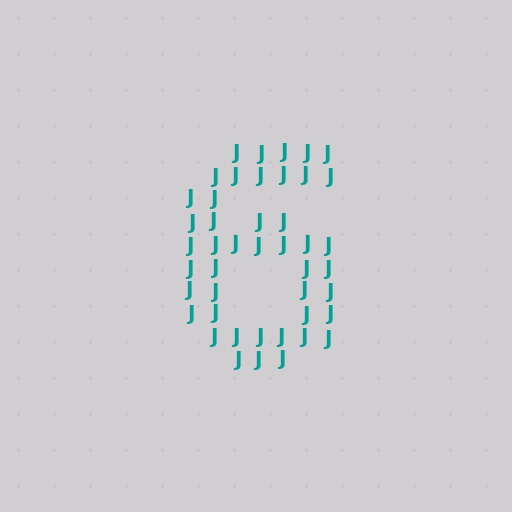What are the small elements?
The small elements are letter J's.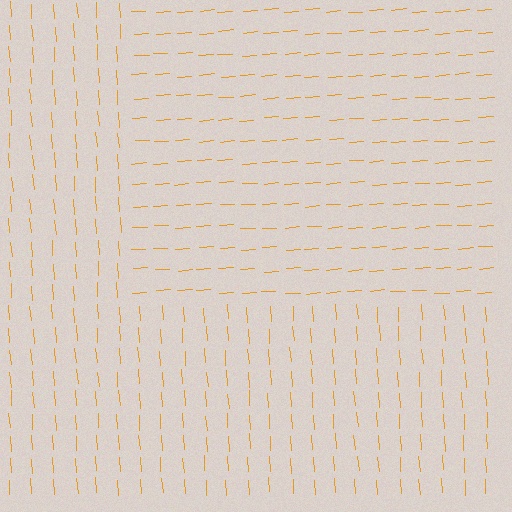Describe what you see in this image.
The image is filled with small orange line segments. A rectangle region in the image has lines oriented differently from the surrounding lines, creating a visible texture boundary.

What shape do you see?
I see a rectangle.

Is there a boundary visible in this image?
Yes, there is a texture boundary formed by a change in line orientation.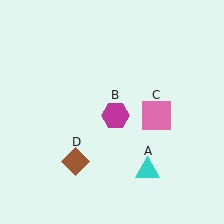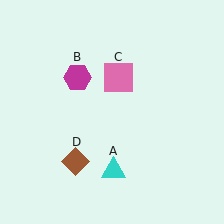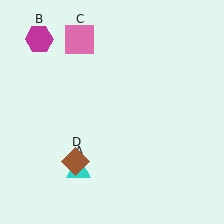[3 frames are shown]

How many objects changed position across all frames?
3 objects changed position: cyan triangle (object A), magenta hexagon (object B), pink square (object C).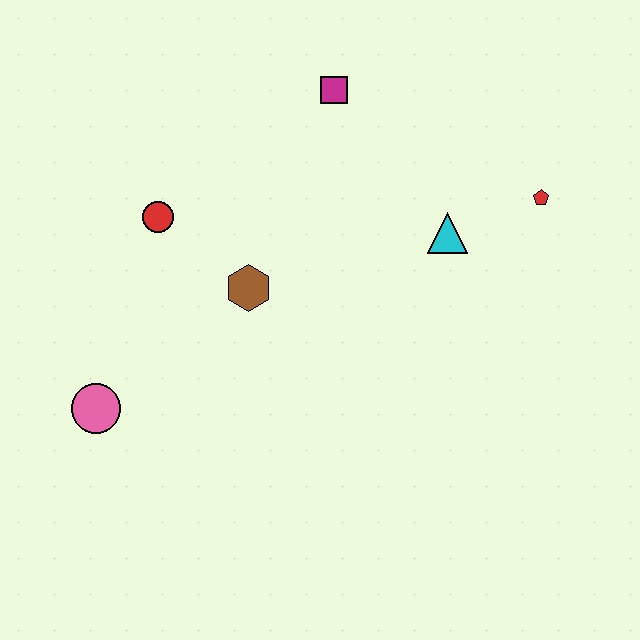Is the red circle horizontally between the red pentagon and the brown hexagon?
No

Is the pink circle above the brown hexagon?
No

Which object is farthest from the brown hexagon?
The red pentagon is farthest from the brown hexagon.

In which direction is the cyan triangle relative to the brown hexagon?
The cyan triangle is to the right of the brown hexagon.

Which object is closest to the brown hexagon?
The red circle is closest to the brown hexagon.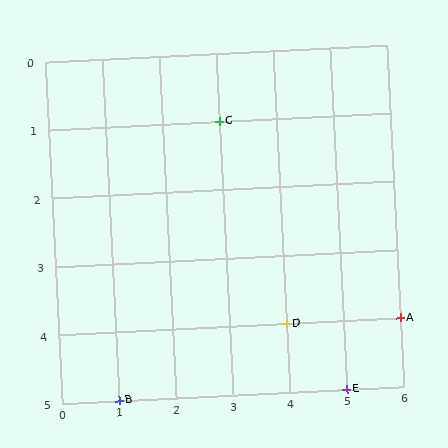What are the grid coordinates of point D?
Point D is at grid coordinates (4, 4).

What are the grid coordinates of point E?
Point E is at grid coordinates (5, 5).